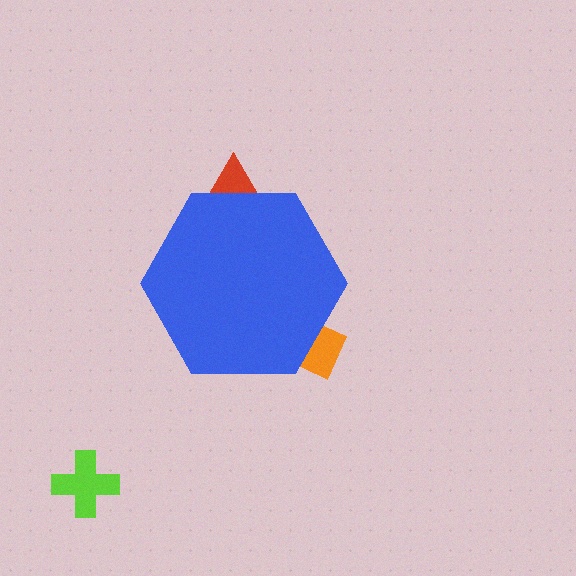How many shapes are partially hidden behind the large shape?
2 shapes are partially hidden.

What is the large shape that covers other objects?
A blue hexagon.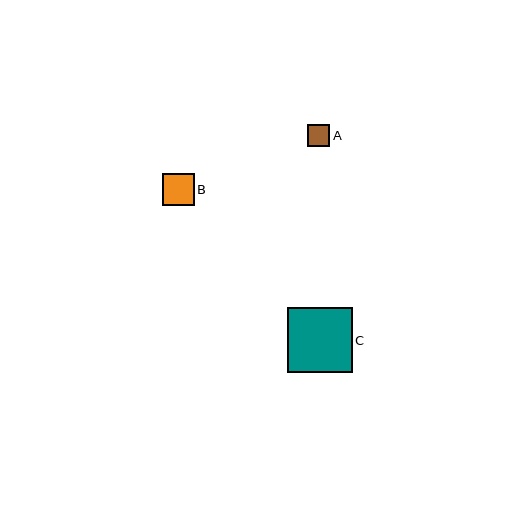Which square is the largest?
Square C is the largest with a size of approximately 65 pixels.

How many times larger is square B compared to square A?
Square B is approximately 1.4 times the size of square A.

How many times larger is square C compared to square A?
Square C is approximately 3.0 times the size of square A.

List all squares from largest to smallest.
From largest to smallest: C, B, A.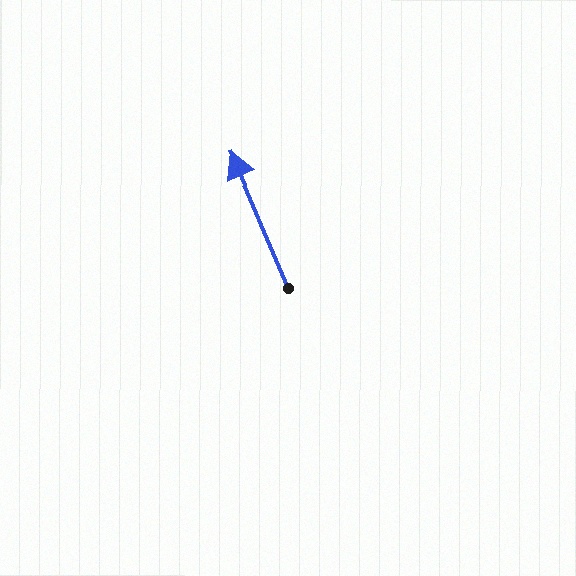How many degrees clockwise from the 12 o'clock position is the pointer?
Approximately 337 degrees.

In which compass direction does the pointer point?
Northwest.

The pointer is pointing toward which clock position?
Roughly 11 o'clock.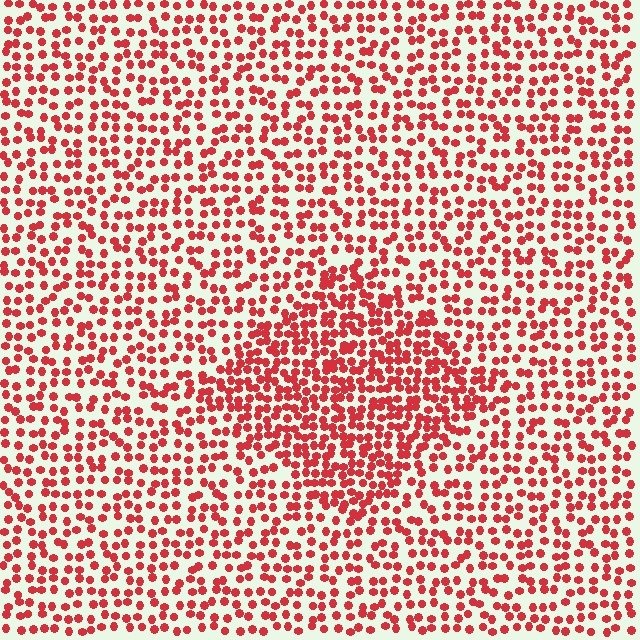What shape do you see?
I see a diamond.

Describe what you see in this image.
The image contains small red elements arranged at two different densities. A diamond-shaped region is visible where the elements are more densely packed than the surrounding area.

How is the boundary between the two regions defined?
The boundary is defined by a change in element density (approximately 1.7x ratio). All elements are the same color, size, and shape.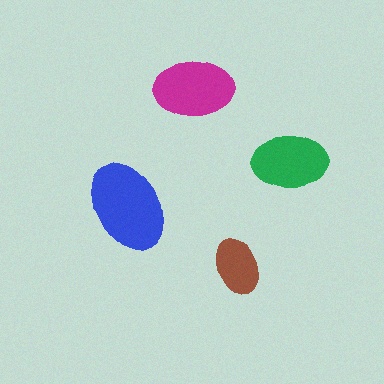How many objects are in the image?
There are 4 objects in the image.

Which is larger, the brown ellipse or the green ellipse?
The green one.